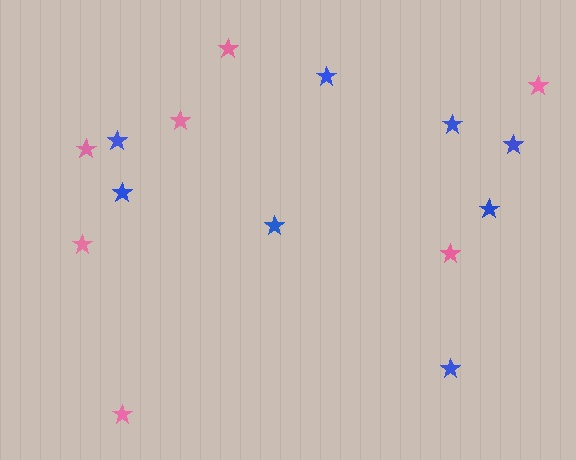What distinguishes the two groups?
There are 2 groups: one group of pink stars (7) and one group of blue stars (8).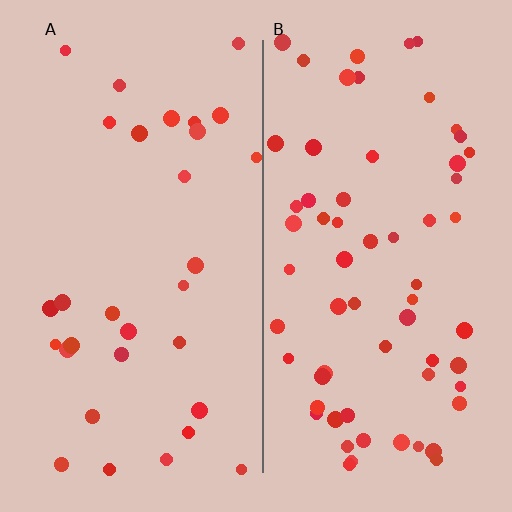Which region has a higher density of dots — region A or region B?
B (the right).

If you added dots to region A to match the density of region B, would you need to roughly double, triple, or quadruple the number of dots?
Approximately double.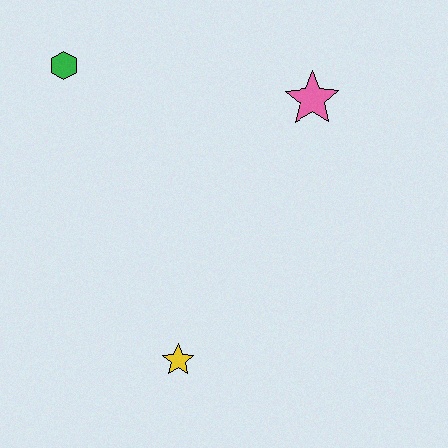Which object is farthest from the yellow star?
The green hexagon is farthest from the yellow star.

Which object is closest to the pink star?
The green hexagon is closest to the pink star.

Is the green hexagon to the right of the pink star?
No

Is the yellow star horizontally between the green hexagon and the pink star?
Yes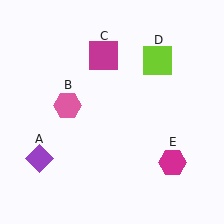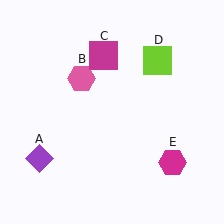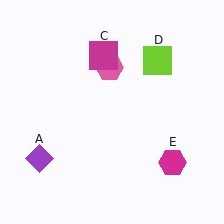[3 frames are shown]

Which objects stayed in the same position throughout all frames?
Purple diamond (object A) and magenta square (object C) and lime square (object D) and magenta hexagon (object E) remained stationary.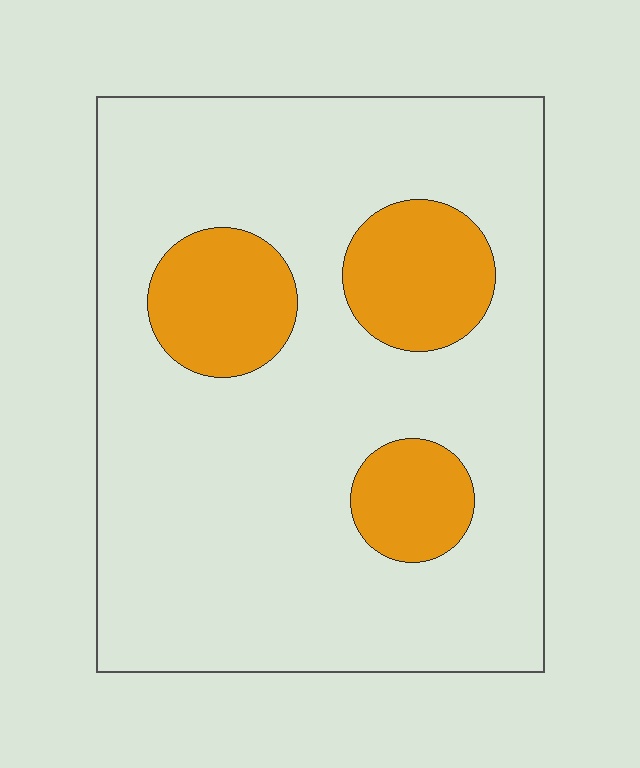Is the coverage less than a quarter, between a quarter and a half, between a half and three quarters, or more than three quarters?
Less than a quarter.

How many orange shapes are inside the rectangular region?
3.